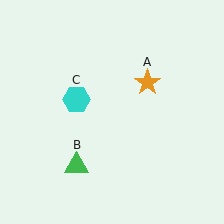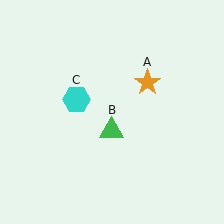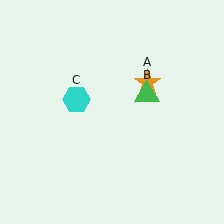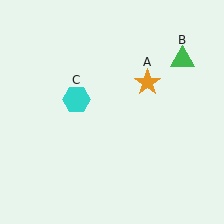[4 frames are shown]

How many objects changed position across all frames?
1 object changed position: green triangle (object B).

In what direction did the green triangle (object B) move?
The green triangle (object B) moved up and to the right.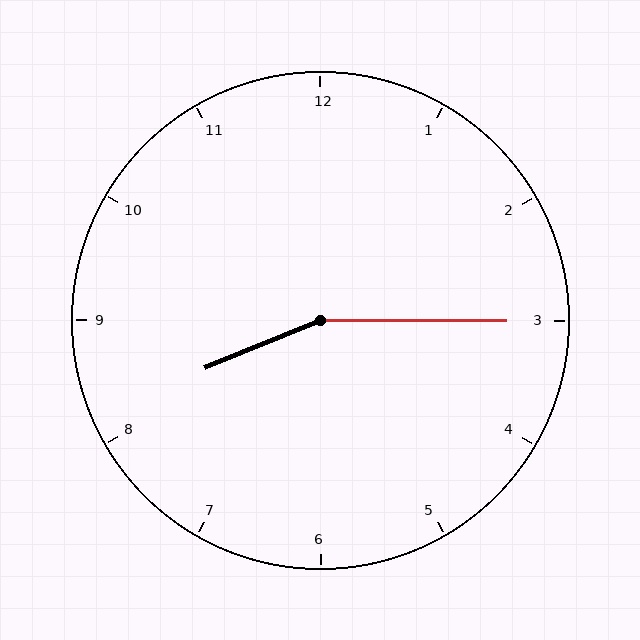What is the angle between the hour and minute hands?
Approximately 158 degrees.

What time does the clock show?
8:15.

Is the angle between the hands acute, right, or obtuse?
It is obtuse.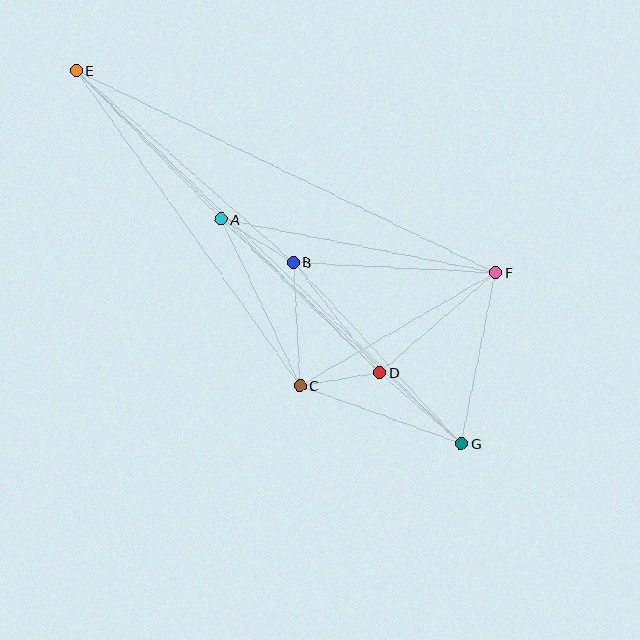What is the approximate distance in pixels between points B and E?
The distance between B and E is approximately 290 pixels.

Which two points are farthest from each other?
Points E and G are farthest from each other.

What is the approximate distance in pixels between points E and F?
The distance between E and F is approximately 466 pixels.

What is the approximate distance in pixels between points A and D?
The distance between A and D is approximately 221 pixels.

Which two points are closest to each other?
Points C and D are closest to each other.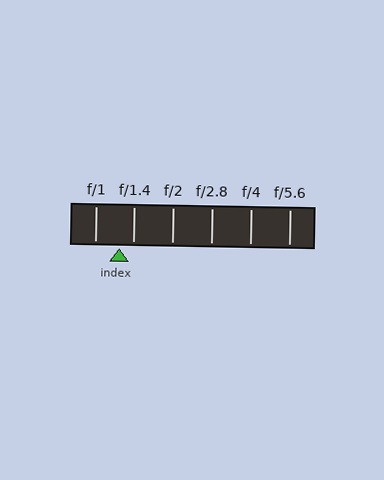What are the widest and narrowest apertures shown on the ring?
The widest aperture shown is f/1 and the narrowest is f/5.6.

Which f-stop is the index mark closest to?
The index mark is closest to f/1.4.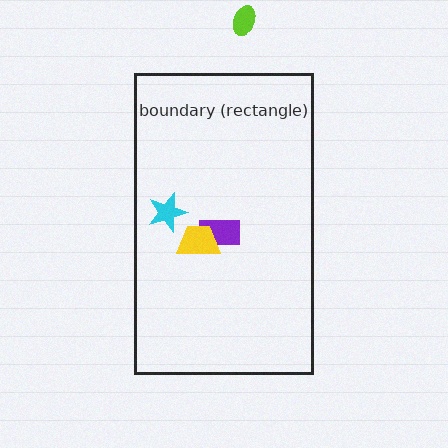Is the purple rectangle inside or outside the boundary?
Inside.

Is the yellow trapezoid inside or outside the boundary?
Inside.